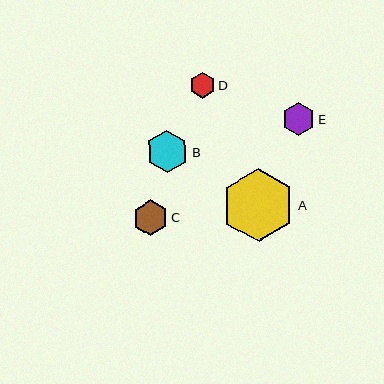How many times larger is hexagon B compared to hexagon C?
Hexagon B is approximately 1.2 times the size of hexagon C.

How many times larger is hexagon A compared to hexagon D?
Hexagon A is approximately 2.8 times the size of hexagon D.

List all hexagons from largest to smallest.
From largest to smallest: A, B, C, E, D.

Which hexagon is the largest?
Hexagon A is the largest with a size of approximately 73 pixels.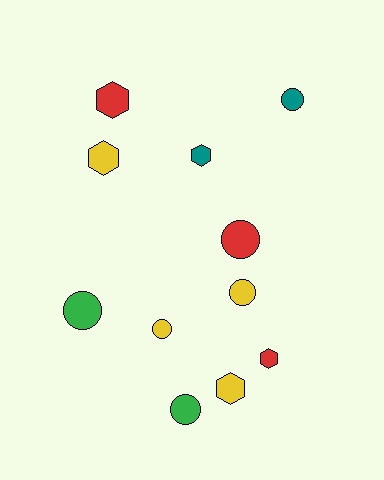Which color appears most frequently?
Yellow, with 4 objects.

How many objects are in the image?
There are 11 objects.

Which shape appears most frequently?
Circle, with 6 objects.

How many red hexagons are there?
There are 2 red hexagons.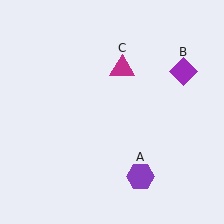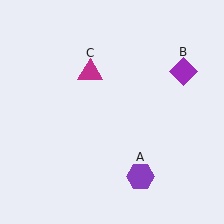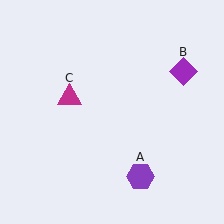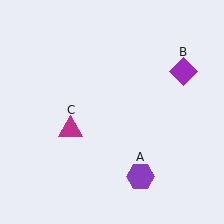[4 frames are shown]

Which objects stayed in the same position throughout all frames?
Purple hexagon (object A) and purple diamond (object B) remained stationary.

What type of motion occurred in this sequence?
The magenta triangle (object C) rotated counterclockwise around the center of the scene.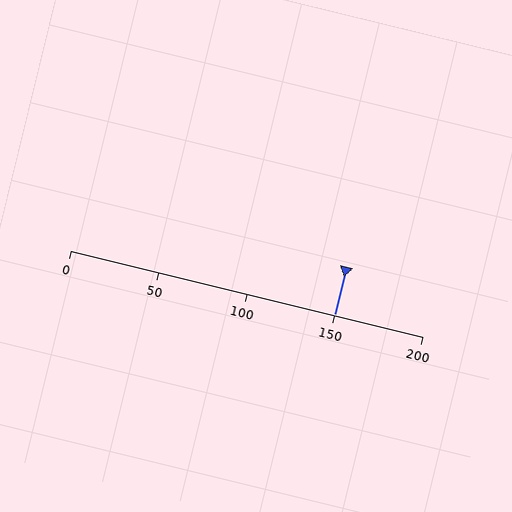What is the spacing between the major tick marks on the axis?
The major ticks are spaced 50 apart.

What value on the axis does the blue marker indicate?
The marker indicates approximately 150.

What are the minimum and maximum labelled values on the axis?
The axis runs from 0 to 200.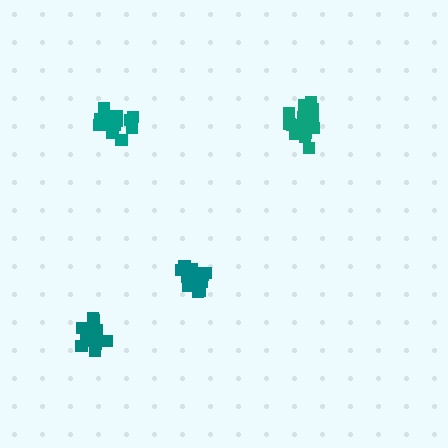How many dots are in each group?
Group 1: 17 dots, Group 2: 16 dots, Group 3: 17 dots, Group 4: 14 dots (64 total).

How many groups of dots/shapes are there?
There are 4 groups.